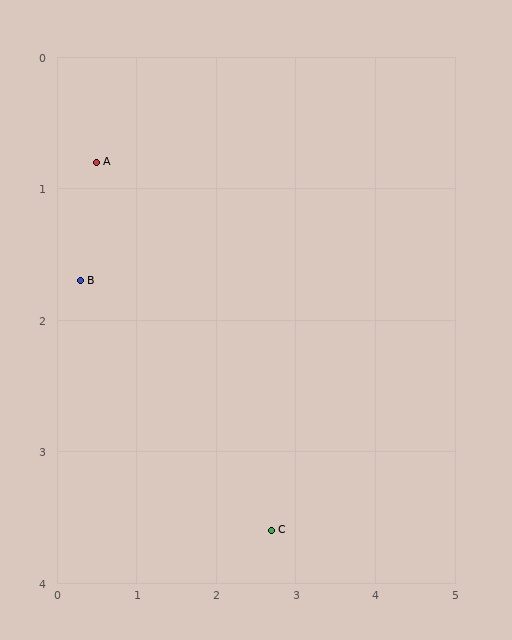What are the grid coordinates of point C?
Point C is at approximately (2.7, 3.6).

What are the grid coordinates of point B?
Point B is at approximately (0.3, 1.7).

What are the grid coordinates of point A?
Point A is at approximately (0.5, 0.8).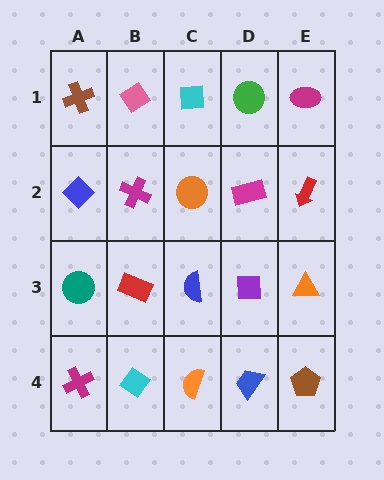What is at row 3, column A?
A teal circle.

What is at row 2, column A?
A blue diamond.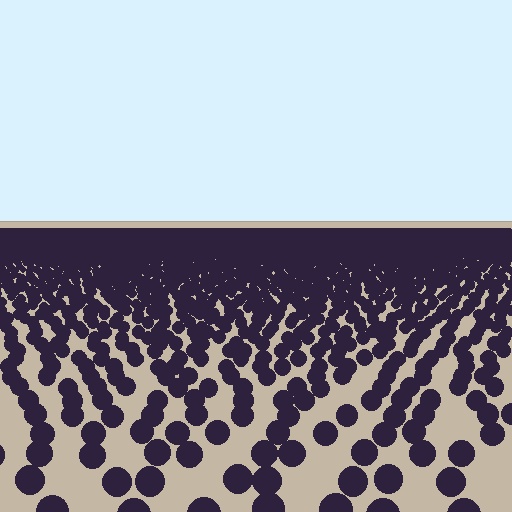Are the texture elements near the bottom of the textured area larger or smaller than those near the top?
Larger. Near the bottom, elements are closer to the viewer and appear at a bigger on-screen size.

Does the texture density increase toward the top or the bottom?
Density increases toward the top.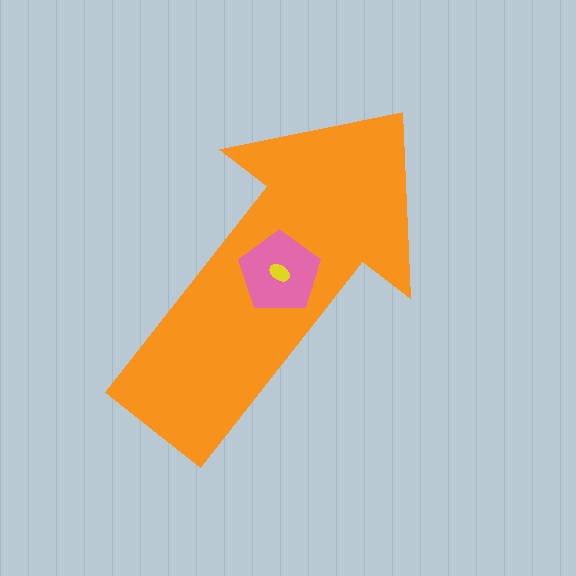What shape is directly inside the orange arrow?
The pink pentagon.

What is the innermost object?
The yellow ellipse.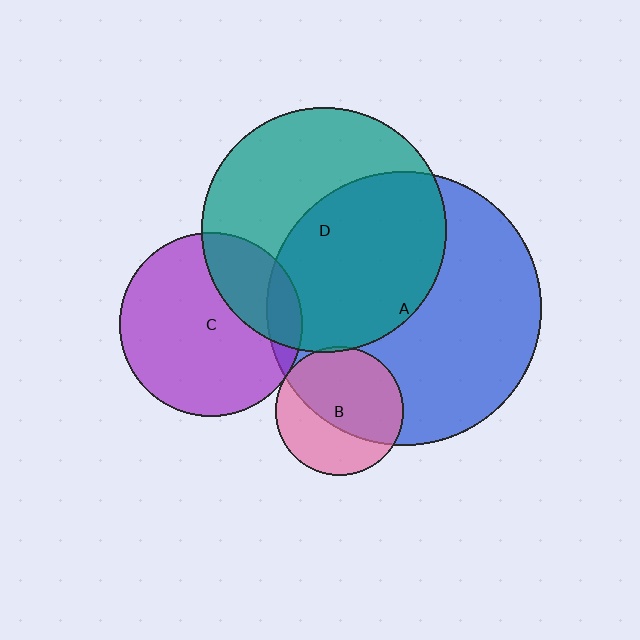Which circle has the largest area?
Circle A (blue).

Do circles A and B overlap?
Yes.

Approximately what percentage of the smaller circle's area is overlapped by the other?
Approximately 60%.